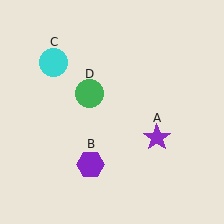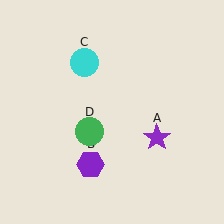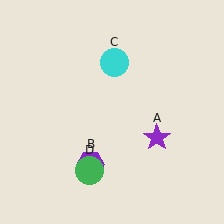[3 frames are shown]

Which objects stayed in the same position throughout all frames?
Purple star (object A) and purple hexagon (object B) remained stationary.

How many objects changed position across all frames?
2 objects changed position: cyan circle (object C), green circle (object D).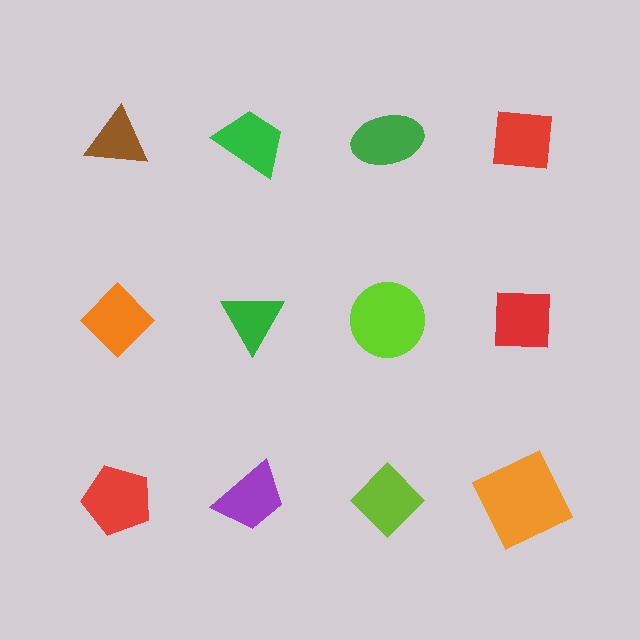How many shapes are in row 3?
4 shapes.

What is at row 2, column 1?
An orange diamond.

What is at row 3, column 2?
A purple trapezoid.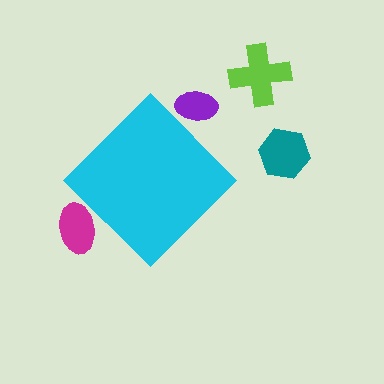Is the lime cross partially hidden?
No, the lime cross is fully visible.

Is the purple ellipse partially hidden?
Yes, the purple ellipse is partially hidden behind the cyan diamond.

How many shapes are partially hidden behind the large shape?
2 shapes are partially hidden.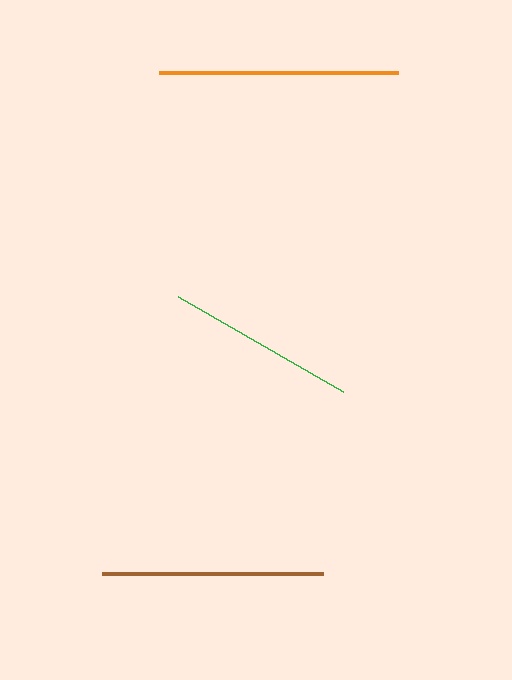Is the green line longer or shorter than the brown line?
The brown line is longer than the green line.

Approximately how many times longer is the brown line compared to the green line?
The brown line is approximately 1.2 times the length of the green line.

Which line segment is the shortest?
The green line is the shortest at approximately 190 pixels.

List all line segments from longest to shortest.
From longest to shortest: orange, brown, green.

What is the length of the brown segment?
The brown segment is approximately 221 pixels long.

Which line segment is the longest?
The orange line is the longest at approximately 238 pixels.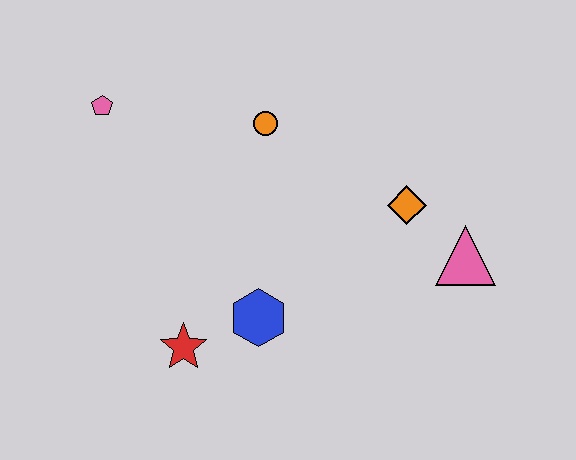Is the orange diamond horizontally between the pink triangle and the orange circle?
Yes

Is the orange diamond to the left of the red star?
No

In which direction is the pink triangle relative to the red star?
The pink triangle is to the right of the red star.